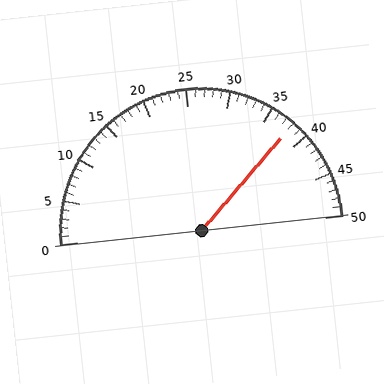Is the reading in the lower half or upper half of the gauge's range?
The reading is in the upper half of the range (0 to 50).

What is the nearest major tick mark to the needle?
The nearest major tick mark is 40.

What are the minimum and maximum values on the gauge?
The gauge ranges from 0 to 50.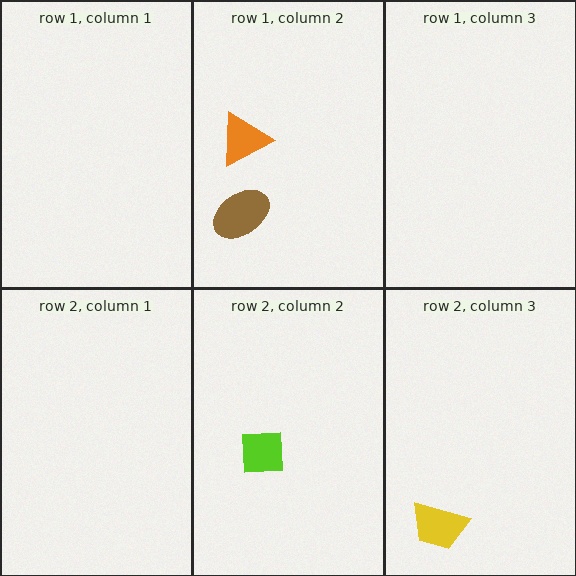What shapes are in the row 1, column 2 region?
The brown ellipse, the orange triangle.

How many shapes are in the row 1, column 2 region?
2.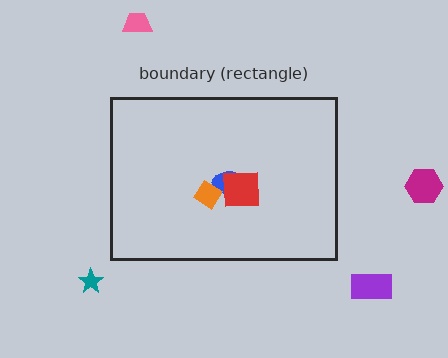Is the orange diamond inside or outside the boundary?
Inside.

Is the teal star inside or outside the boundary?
Outside.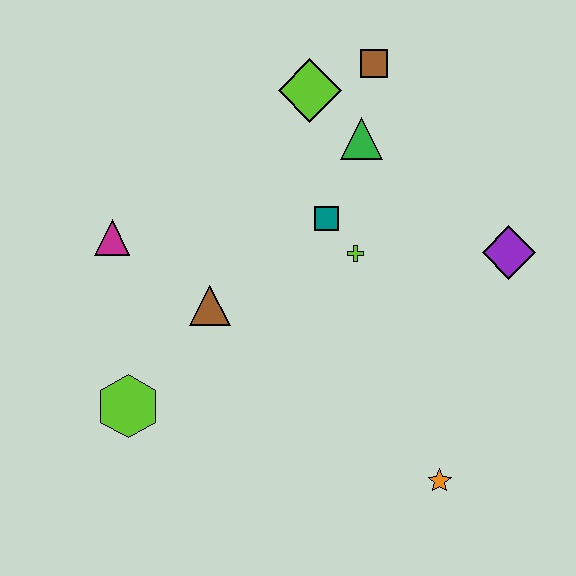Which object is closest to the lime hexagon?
The brown triangle is closest to the lime hexagon.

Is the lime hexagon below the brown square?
Yes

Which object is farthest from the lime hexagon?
The brown square is farthest from the lime hexagon.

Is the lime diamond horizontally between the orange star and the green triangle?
No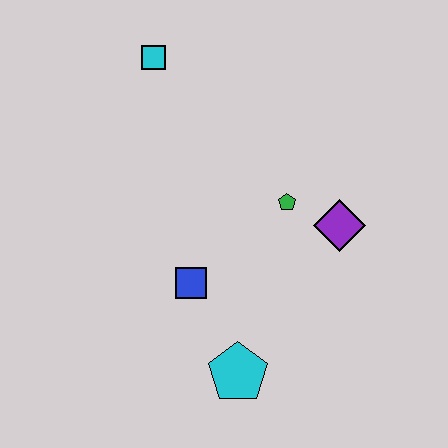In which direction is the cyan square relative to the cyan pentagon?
The cyan square is above the cyan pentagon.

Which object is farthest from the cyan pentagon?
The cyan square is farthest from the cyan pentagon.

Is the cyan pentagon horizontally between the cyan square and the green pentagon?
Yes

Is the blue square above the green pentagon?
No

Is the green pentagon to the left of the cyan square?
No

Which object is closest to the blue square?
The cyan pentagon is closest to the blue square.